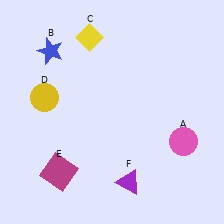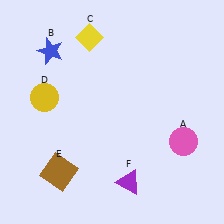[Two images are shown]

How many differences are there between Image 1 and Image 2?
There is 1 difference between the two images.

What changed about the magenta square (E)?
In Image 1, E is magenta. In Image 2, it changed to brown.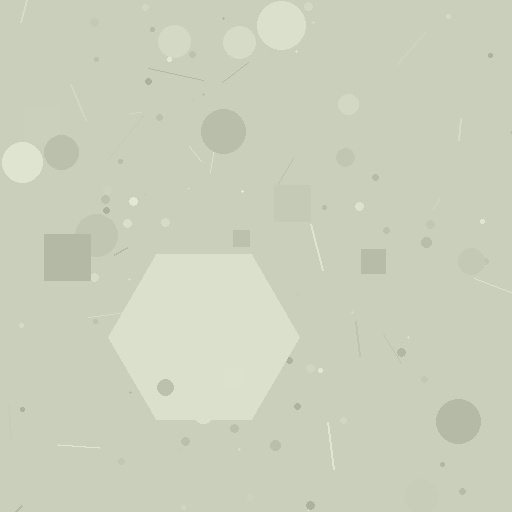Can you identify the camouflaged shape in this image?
The camouflaged shape is a hexagon.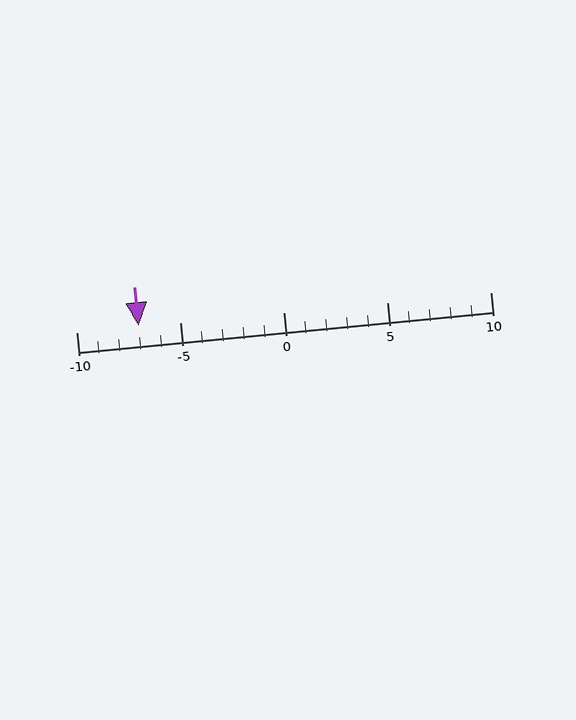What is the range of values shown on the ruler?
The ruler shows values from -10 to 10.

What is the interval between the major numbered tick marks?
The major tick marks are spaced 5 units apart.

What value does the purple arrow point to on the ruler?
The purple arrow points to approximately -7.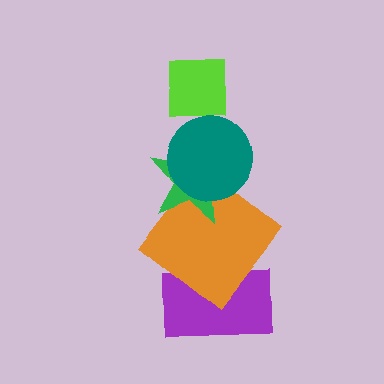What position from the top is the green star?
The green star is 3rd from the top.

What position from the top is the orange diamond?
The orange diamond is 4th from the top.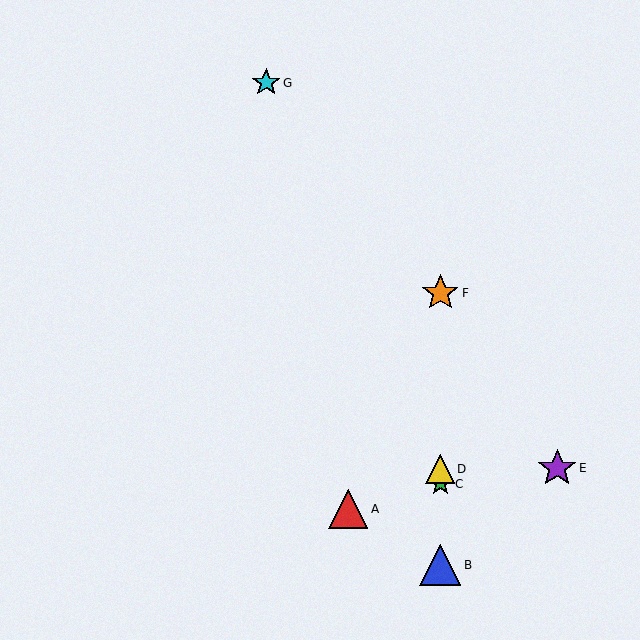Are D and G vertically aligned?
No, D is at x≈440 and G is at x≈266.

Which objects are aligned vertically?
Objects B, C, D, F are aligned vertically.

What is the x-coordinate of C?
Object C is at x≈440.